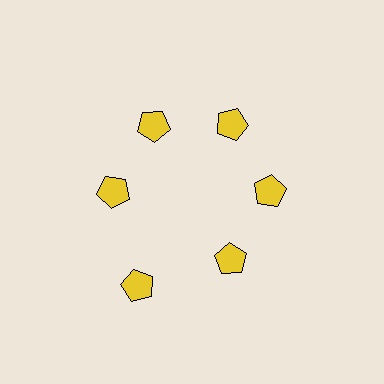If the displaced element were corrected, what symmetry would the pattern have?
It would have 6-fold rotational symmetry — the pattern would map onto itself every 60 degrees.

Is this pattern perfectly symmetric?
No. The 6 yellow pentagons are arranged in a ring, but one element near the 7 o'clock position is pushed outward from the center, breaking the 6-fold rotational symmetry.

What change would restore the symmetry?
The symmetry would be restored by moving it inward, back onto the ring so that all 6 pentagons sit at equal angles and equal distance from the center.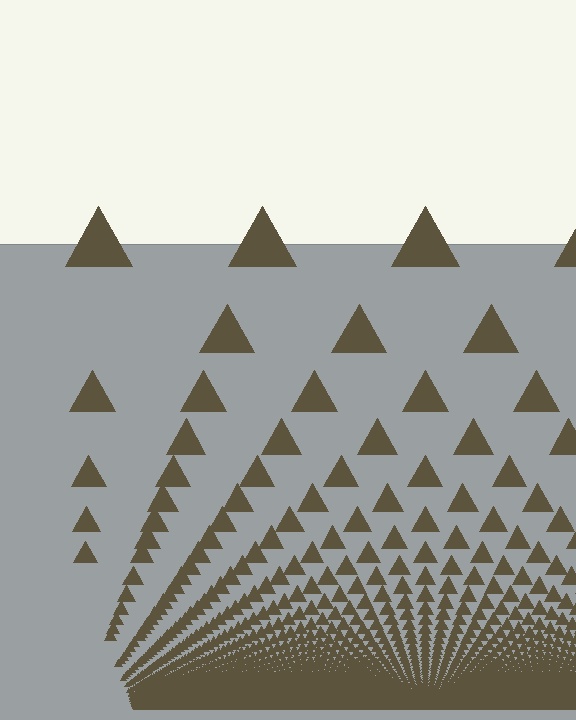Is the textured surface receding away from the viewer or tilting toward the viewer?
The surface appears to tilt toward the viewer. Texture elements get larger and sparser toward the top.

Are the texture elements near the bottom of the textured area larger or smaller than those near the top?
Smaller. The gradient is inverted — elements near the bottom are smaller and denser.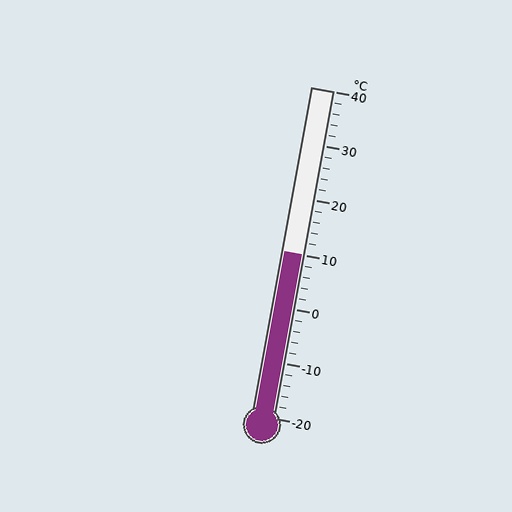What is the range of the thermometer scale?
The thermometer scale ranges from -20°C to 40°C.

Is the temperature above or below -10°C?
The temperature is above -10°C.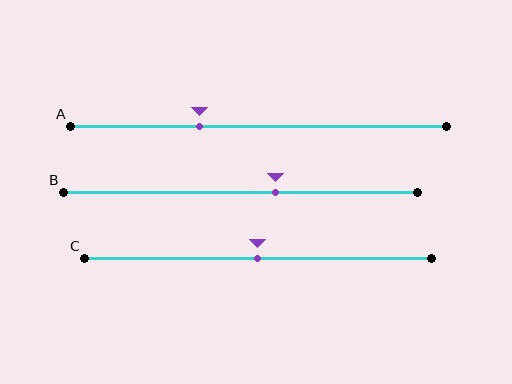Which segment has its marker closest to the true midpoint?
Segment C has its marker closest to the true midpoint.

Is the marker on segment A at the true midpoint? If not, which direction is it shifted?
No, the marker on segment A is shifted to the left by about 16% of the segment length.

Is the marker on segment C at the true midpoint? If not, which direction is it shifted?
Yes, the marker on segment C is at the true midpoint.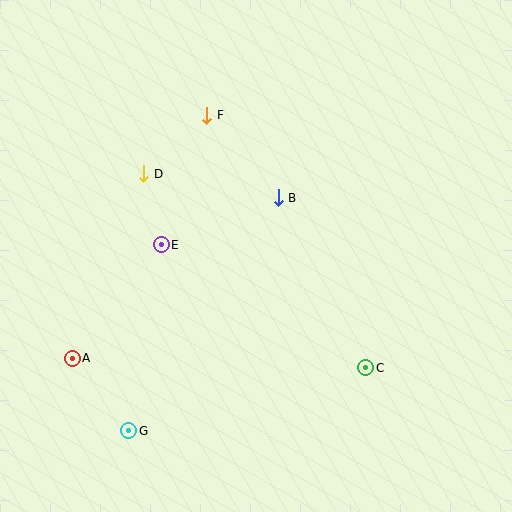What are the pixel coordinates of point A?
Point A is at (72, 358).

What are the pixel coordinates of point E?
Point E is at (161, 245).